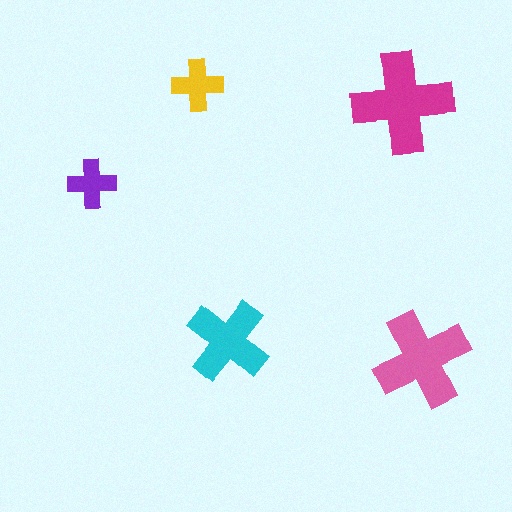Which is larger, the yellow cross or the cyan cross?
The cyan one.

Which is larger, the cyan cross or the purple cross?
The cyan one.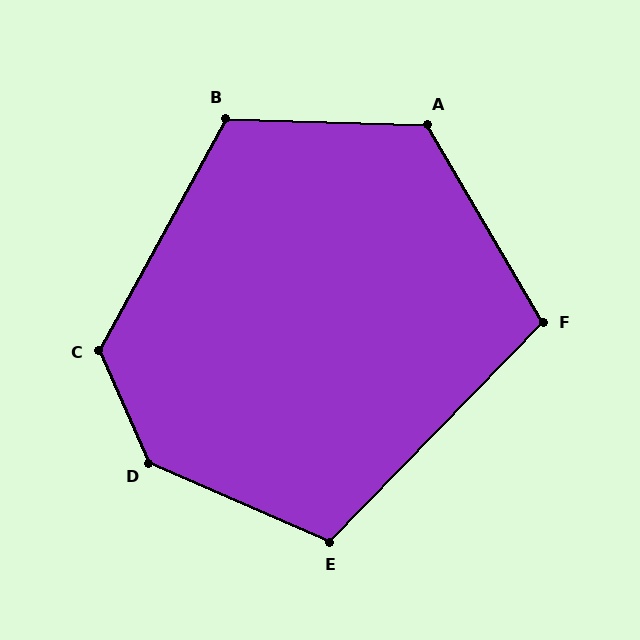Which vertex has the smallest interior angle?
F, at approximately 106 degrees.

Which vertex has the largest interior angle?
D, at approximately 138 degrees.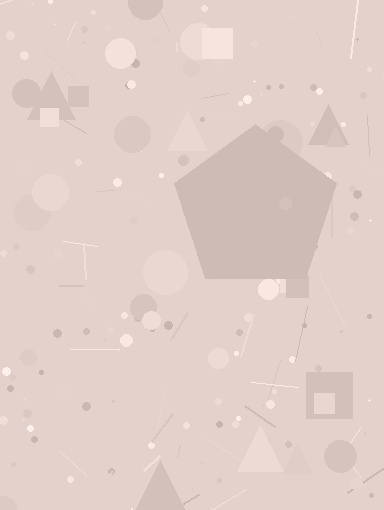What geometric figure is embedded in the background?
A pentagon is embedded in the background.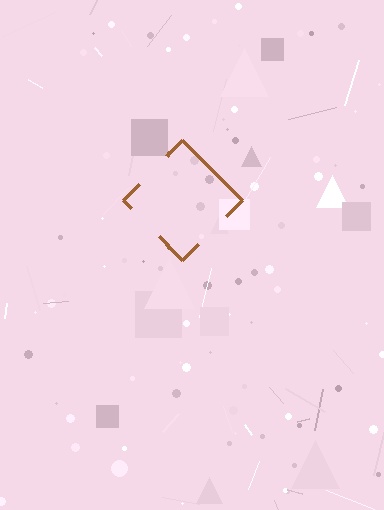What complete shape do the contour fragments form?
The contour fragments form a diamond.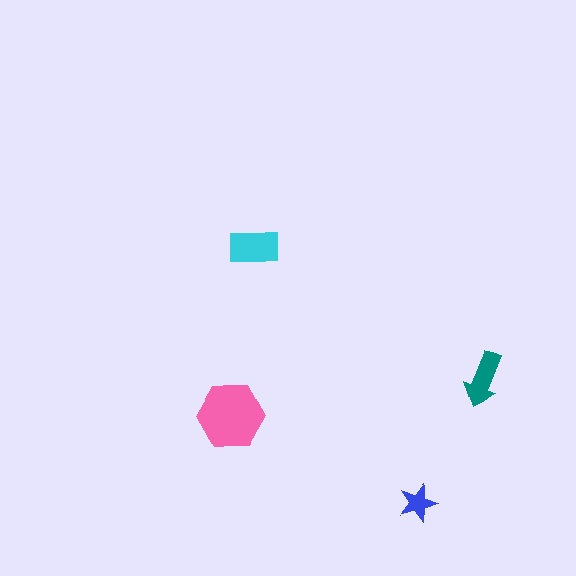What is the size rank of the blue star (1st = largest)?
4th.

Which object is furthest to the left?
The pink hexagon is leftmost.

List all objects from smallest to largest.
The blue star, the teal arrow, the cyan rectangle, the pink hexagon.